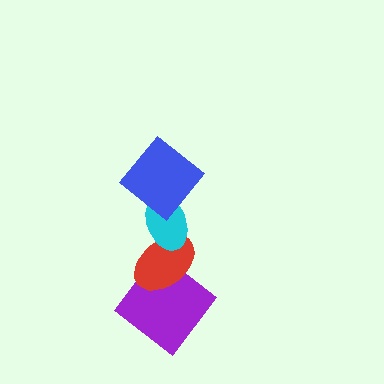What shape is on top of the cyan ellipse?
The blue diamond is on top of the cyan ellipse.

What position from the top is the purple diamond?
The purple diamond is 4th from the top.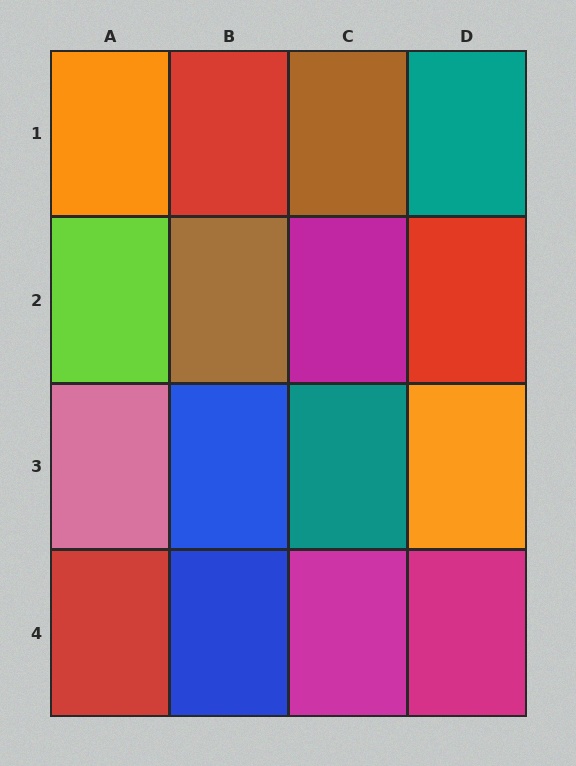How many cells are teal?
2 cells are teal.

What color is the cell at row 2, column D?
Red.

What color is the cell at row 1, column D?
Teal.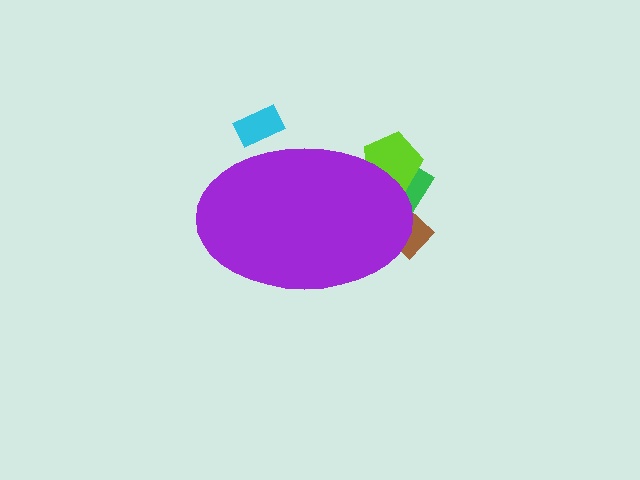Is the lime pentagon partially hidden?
Yes, the lime pentagon is partially hidden behind the purple ellipse.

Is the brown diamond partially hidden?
Yes, the brown diamond is partially hidden behind the purple ellipse.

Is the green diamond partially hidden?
Yes, the green diamond is partially hidden behind the purple ellipse.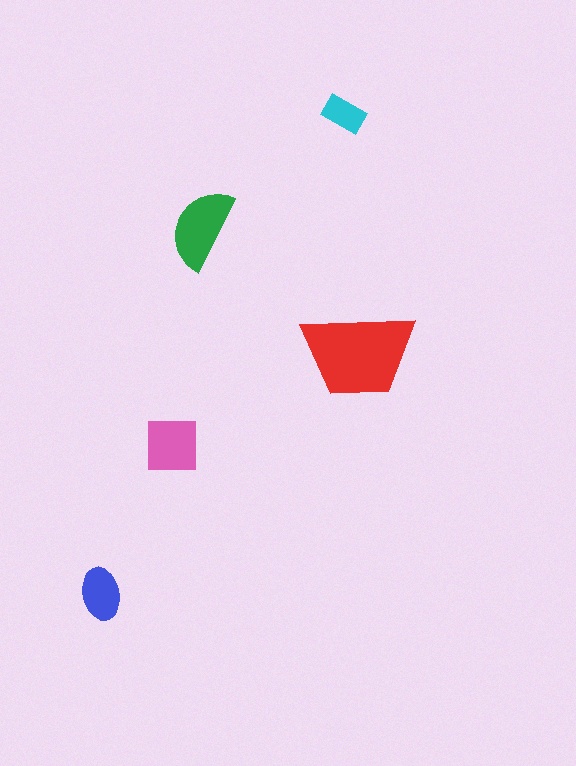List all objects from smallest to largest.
The cyan rectangle, the blue ellipse, the pink square, the green semicircle, the red trapezoid.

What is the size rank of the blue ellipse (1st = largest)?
4th.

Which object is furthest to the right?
The red trapezoid is rightmost.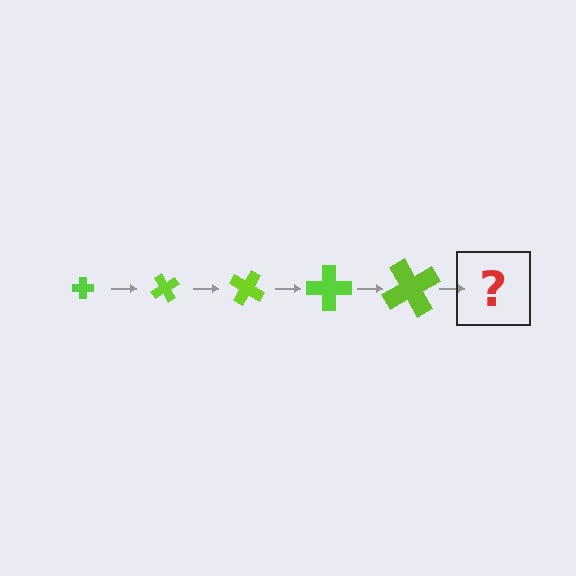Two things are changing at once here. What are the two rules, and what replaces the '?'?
The two rules are that the cross grows larger each step and it rotates 60 degrees each step. The '?' should be a cross, larger than the previous one and rotated 300 degrees from the start.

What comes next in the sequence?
The next element should be a cross, larger than the previous one and rotated 300 degrees from the start.